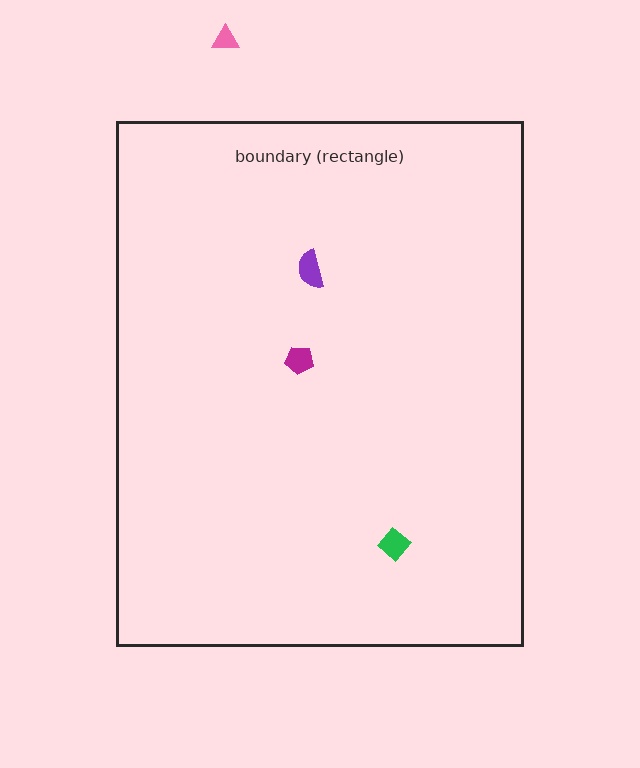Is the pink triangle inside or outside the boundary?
Outside.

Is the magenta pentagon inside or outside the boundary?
Inside.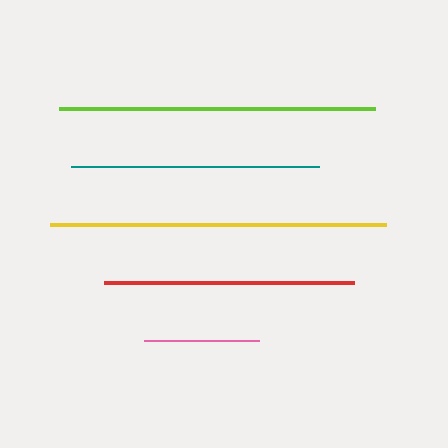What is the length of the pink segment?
The pink segment is approximately 115 pixels long.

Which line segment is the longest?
The yellow line is the longest at approximately 336 pixels.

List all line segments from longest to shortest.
From longest to shortest: yellow, lime, red, teal, pink.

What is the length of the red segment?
The red segment is approximately 250 pixels long.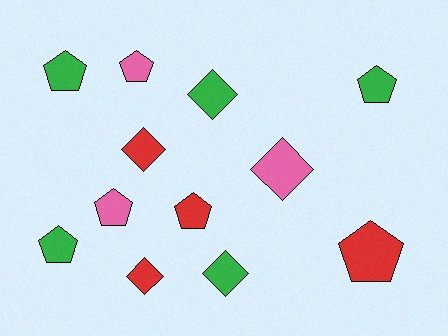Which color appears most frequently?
Green, with 5 objects.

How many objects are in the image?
There are 12 objects.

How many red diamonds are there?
There are 2 red diamonds.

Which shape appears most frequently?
Pentagon, with 7 objects.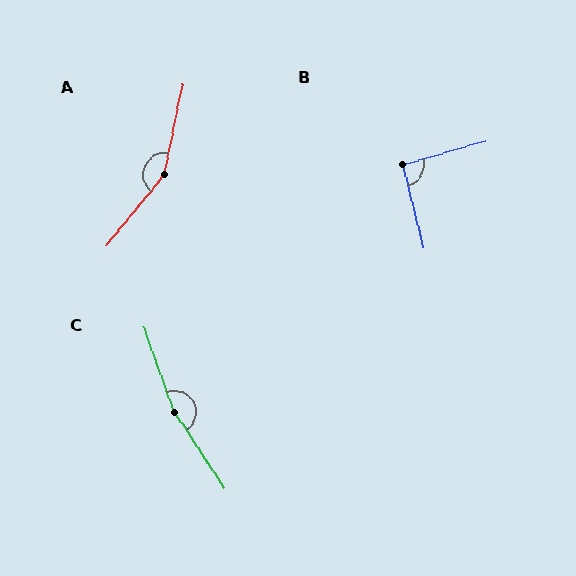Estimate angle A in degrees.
Approximately 153 degrees.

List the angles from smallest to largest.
B (92°), A (153°), C (166°).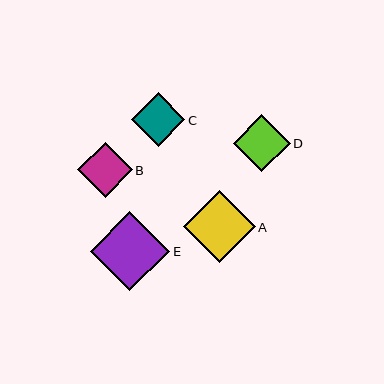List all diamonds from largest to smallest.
From largest to smallest: E, A, D, B, C.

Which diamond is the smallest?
Diamond C is the smallest with a size of approximately 54 pixels.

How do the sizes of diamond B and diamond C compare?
Diamond B and diamond C are approximately the same size.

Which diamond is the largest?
Diamond E is the largest with a size of approximately 79 pixels.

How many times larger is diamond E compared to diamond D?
Diamond E is approximately 1.4 times the size of diamond D.